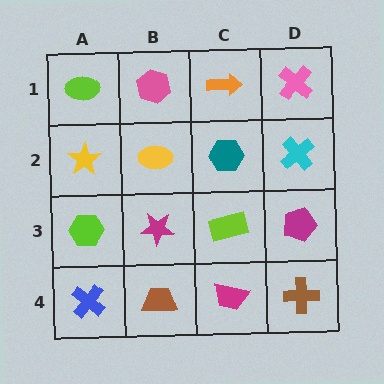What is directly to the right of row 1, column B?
An orange arrow.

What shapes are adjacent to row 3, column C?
A teal hexagon (row 2, column C), a magenta trapezoid (row 4, column C), a magenta star (row 3, column B), a magenta pentagon (row 3, column D).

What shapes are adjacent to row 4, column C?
A lime rectangle (row 3, column C), a brown trapezoid (row 4, column B), a brown cross (row 4, column D).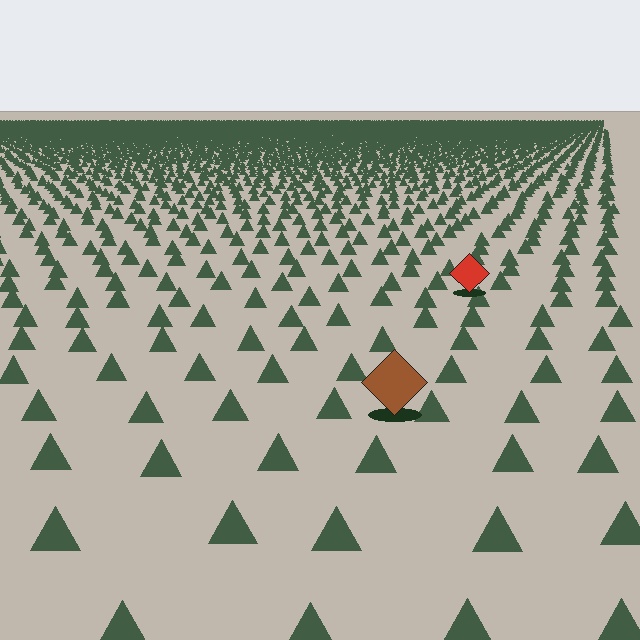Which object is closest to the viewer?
The brown diamond is closest. The texture marks near it are larger and more spread out.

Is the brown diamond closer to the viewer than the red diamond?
Yes. The brown diamond is closer — you can tell from the texture gradient: the ground texture is coarser near it.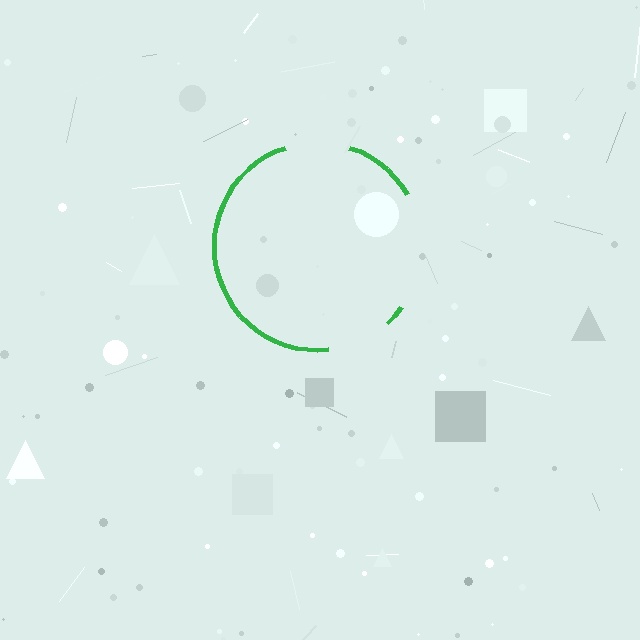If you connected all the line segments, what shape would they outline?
They would outline a circle.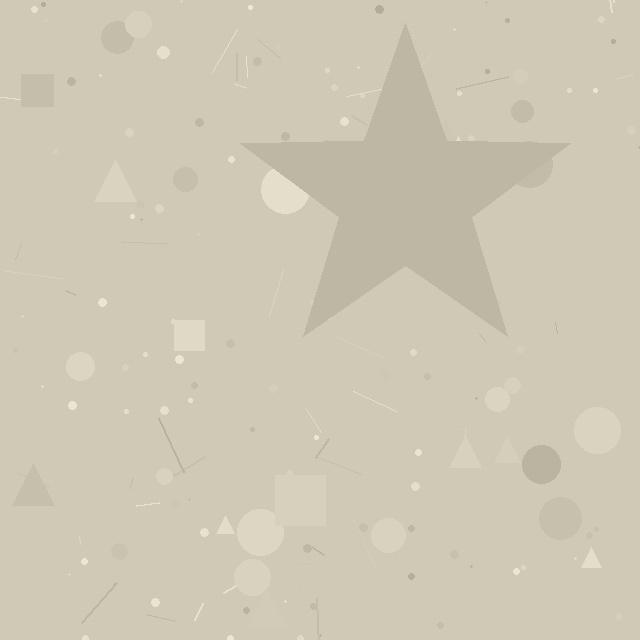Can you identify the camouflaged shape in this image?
The camouflaged shape is a star.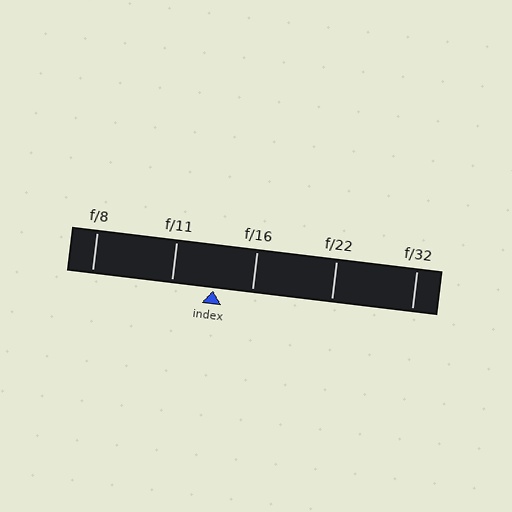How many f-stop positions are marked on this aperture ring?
There are 5 f-stop positions marked.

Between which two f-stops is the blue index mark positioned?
The index mark is between f/11 and f/16.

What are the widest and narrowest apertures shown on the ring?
The widest aperture shown is f/8 and the narrowest is f/32.